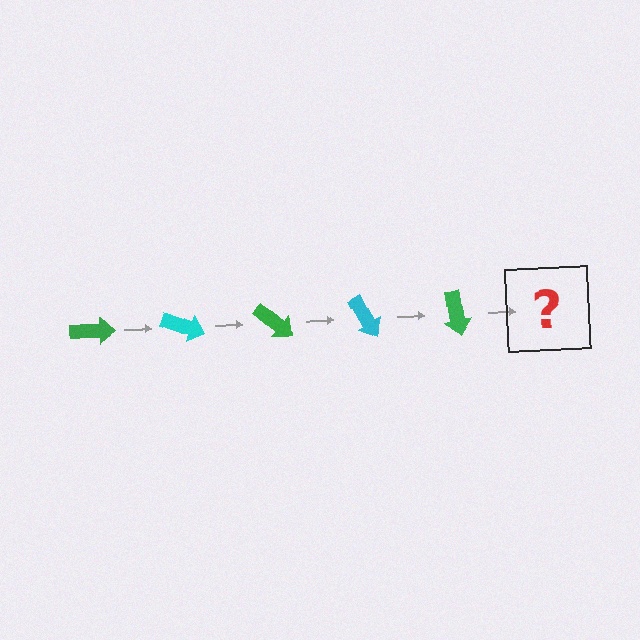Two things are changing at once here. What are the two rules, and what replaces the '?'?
The two rules are that it rotates 20 degrees each step and the color cycles through green and cyan. The '?' should be a cyan arrow, rotated 100 degrees from the start.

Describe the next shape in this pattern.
It should be a cyan arrow, rotated 100 degrees from the start.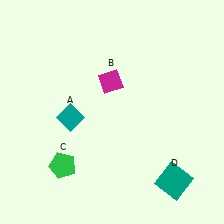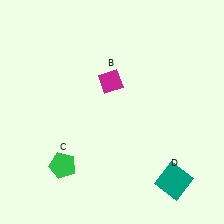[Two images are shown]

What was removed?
The teal diamond (A) was removed in Image 2.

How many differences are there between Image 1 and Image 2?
There is 1 difference between the two images.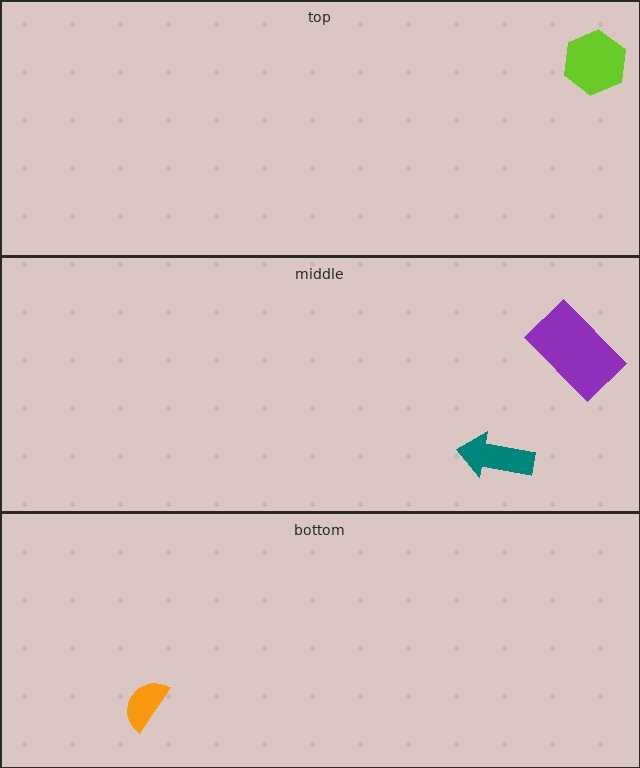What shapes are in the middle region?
The teal arrow, the purple rectangle.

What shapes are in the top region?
The lime hexagon.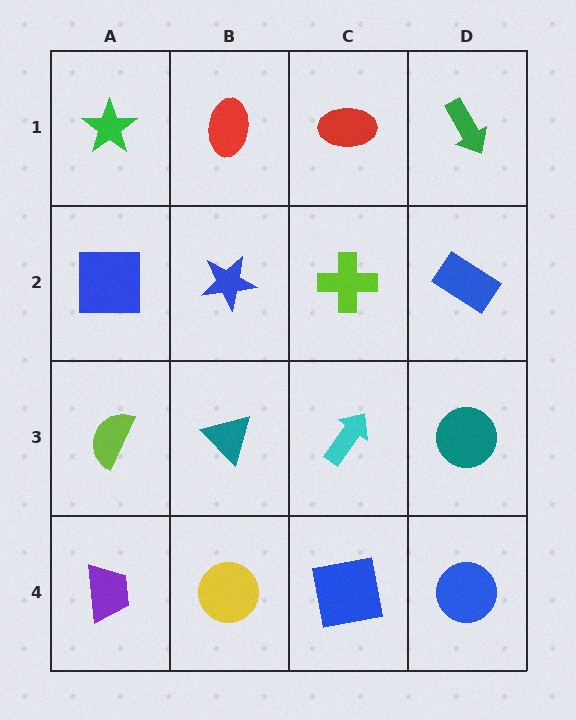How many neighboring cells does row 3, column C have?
4.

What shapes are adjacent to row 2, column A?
A green star (row 1, column A), a lime semicircle (row 3, column A), a blue star (row 2, column B).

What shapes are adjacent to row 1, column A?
A blue square (row 2, column A), a red ellipse (row 1, column B).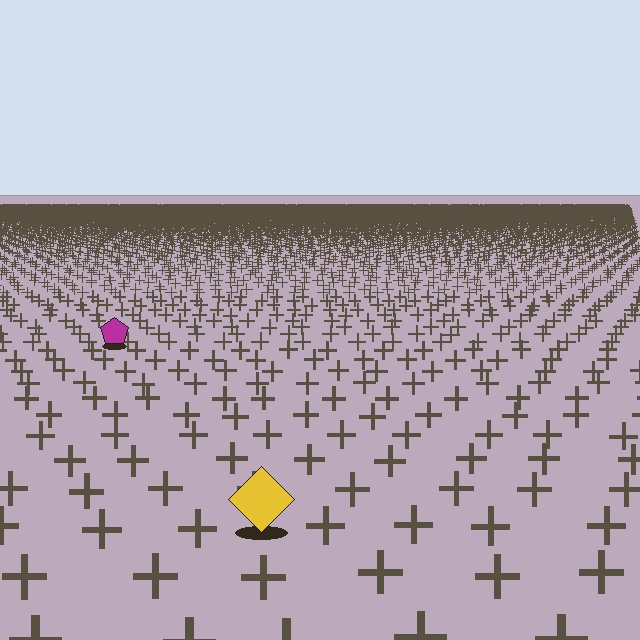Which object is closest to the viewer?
The yellow diamond is closest. The texture marks near it are larger and more spread out.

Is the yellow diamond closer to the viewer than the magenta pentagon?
Yes. The yellow diamond is closer — you can tell from the texture gradient: the ground texture is coarser near it.